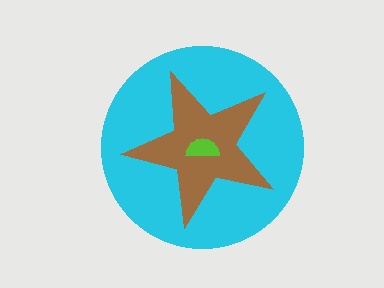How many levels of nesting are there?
3.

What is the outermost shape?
The cyan circle.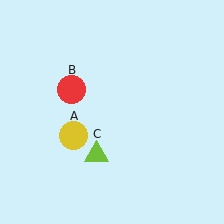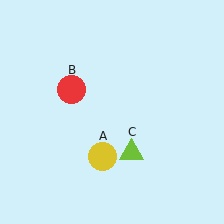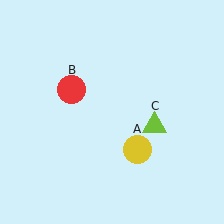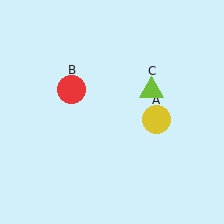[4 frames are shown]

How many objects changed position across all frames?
2 objects changed position: yellow circle (object A), lime triangle (object C).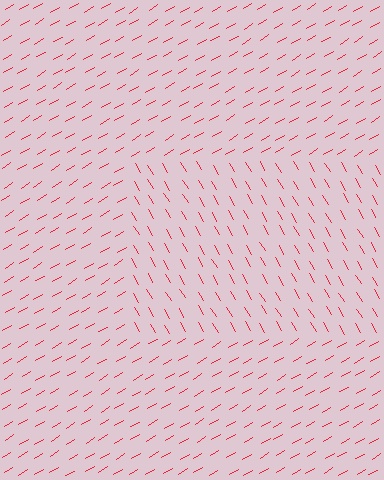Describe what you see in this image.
The image is filled with small red line segments. A rectangle region in the image has lines oriented differently from the surrounding lines, creating a visible texture boundary.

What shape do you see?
I see a rectangle.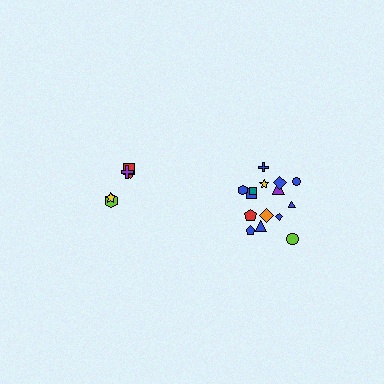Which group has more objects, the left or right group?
The right group.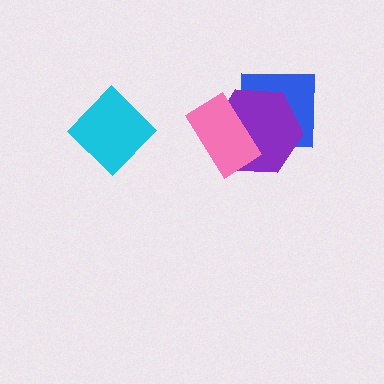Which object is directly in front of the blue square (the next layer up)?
The purple hexagon is directly in front of the blue square.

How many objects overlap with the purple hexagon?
2 objects overlap with the purple hexagon.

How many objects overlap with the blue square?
2 objects overlap with the blue square.